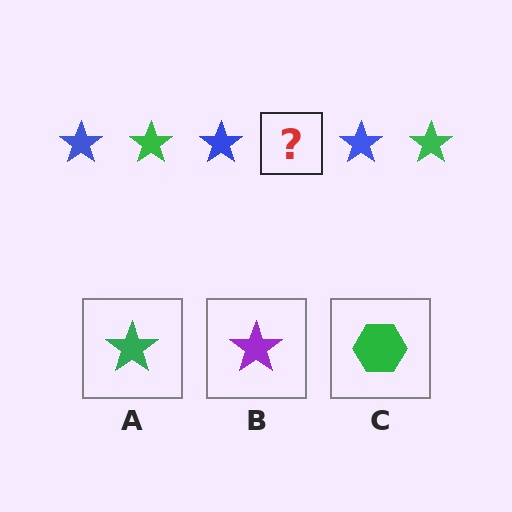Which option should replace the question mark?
Option A.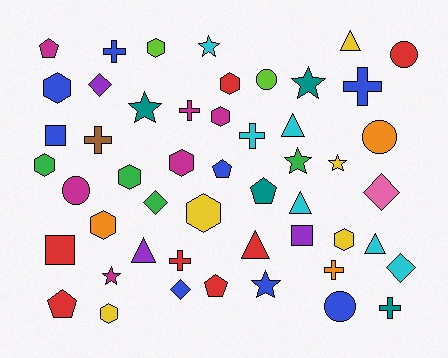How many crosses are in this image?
There are 8 crosses.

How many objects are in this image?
There are 50 objects.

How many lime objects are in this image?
There are 2 lime objects.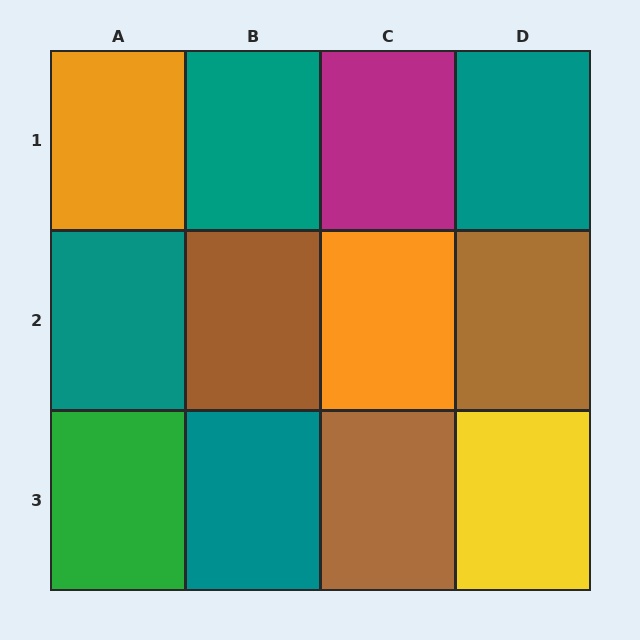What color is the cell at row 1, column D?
Teal.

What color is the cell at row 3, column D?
Yellow.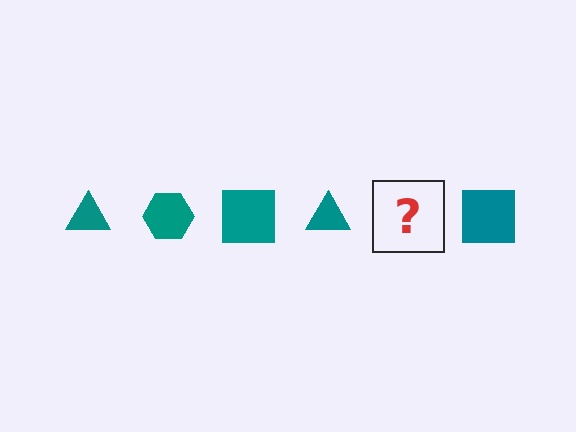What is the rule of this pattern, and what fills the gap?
The rule is that the pattern cycles through triangle, hexagon, square shapes in teal. The gap should be filled with a teal hexagon.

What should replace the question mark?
The question mark should be replaced with a teal hexagon.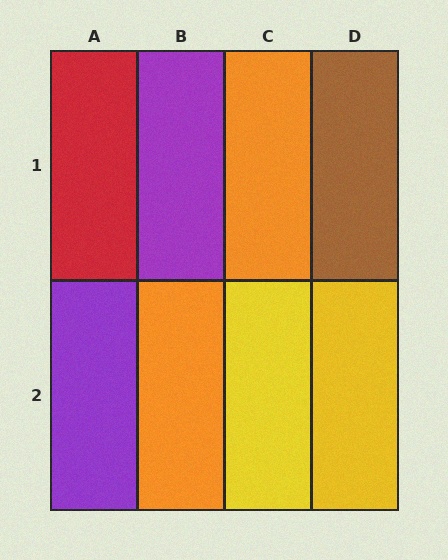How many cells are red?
1 cell is red.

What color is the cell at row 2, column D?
Yellow.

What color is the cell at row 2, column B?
Orange.